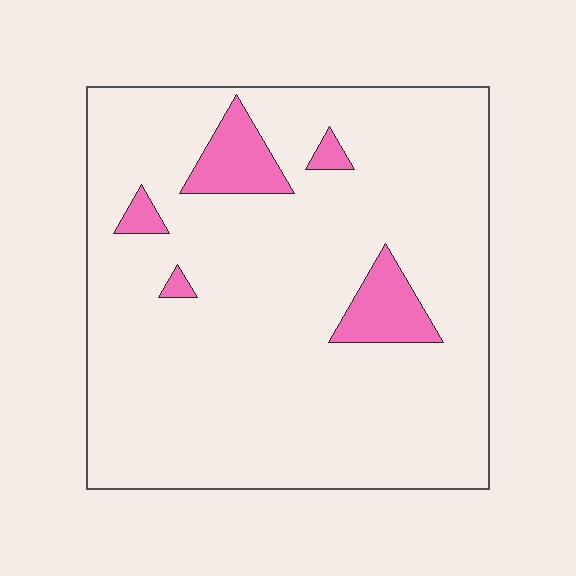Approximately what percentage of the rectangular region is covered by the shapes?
Approximately 10%.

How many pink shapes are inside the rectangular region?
5.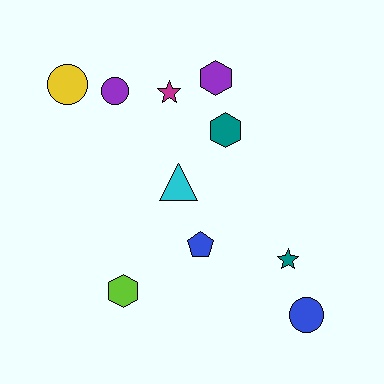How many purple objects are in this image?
There are 2 purple objects.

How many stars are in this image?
There are 2 stars.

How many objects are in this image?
There are 10 objects.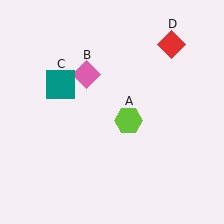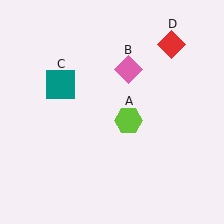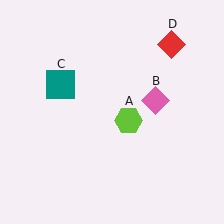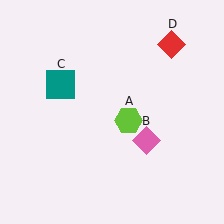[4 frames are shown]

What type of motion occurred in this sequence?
The pink diamond (object B) rotated clockwise around the center of the scene.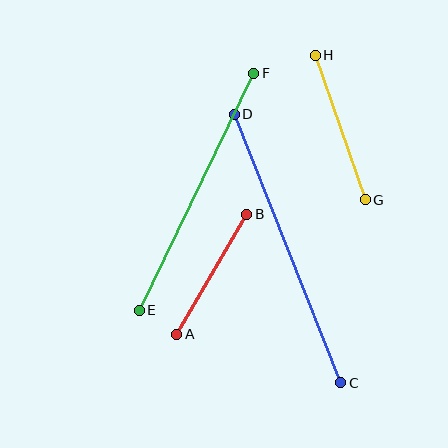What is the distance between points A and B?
The distance is approximately 139 pixels.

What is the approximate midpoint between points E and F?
The midpoint is at approximately (197, 192) pixels.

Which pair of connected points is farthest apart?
Points C and D are farthest apart.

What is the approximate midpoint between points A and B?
The midpoint is at approximately (212, 274) pixels.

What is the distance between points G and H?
The distance is approximately 153 pixels.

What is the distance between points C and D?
The distance is approximately 289 pixels.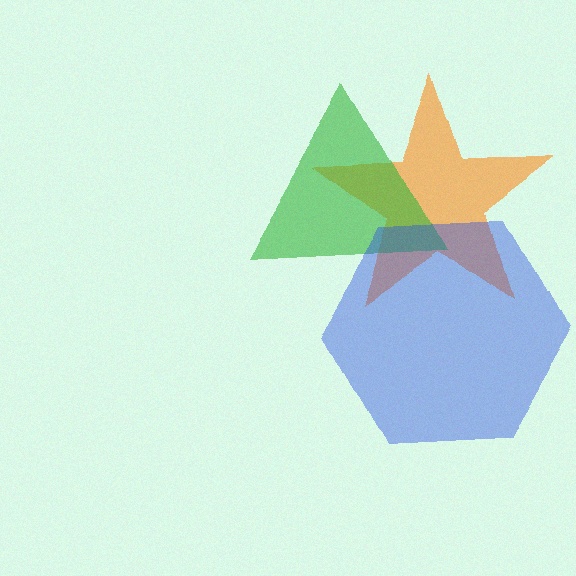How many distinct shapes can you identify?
There are 3 distinct shapes: an orange star, a green triangle, a blue hexagon.